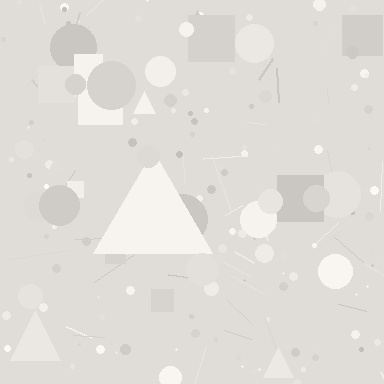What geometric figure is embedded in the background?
A triangle is embedded in the background.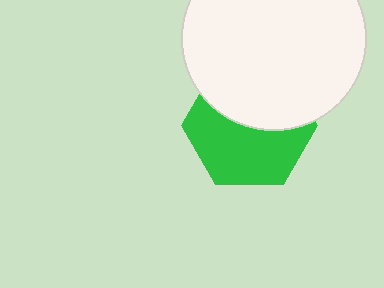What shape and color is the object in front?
The object in front is a white circle.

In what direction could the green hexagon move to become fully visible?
The green hexagon could move down. That would shift it out from behind the white circle entirely.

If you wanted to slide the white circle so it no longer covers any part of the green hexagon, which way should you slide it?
Slide it up — that is the most direct way to separate the two shapes.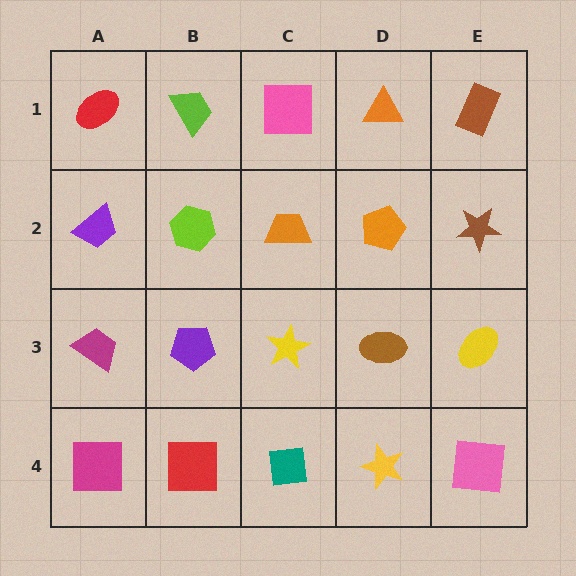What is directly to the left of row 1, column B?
A red ellipse.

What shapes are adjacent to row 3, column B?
A lime hexagon (row 2, column B), a red square (row 4, column B), a magenta trapezoid (row 3, column A), a yellow star (row 3, column C).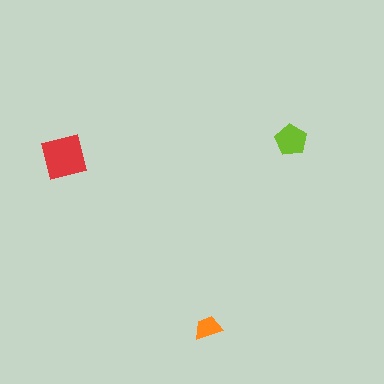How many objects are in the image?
There are 3 objects in the image.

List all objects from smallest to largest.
The orange trapezoid, the lime pentagon, the red square.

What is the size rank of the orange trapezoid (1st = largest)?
3rd.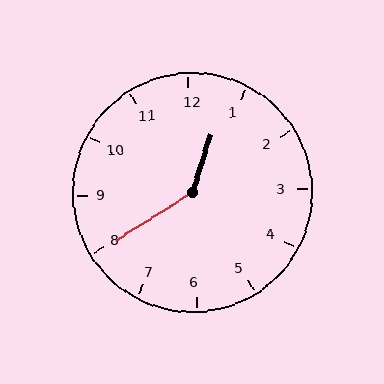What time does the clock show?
12:40.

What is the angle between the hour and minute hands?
Approximately 140 degrees.